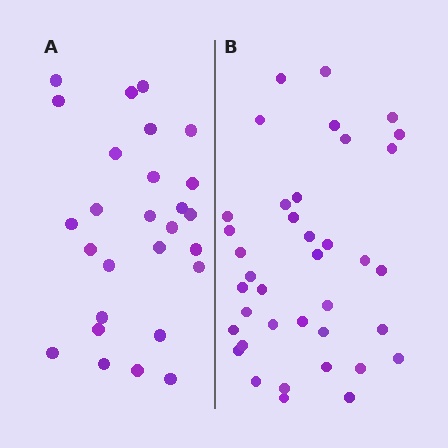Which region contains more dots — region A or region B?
Region B (the right region) has more dots.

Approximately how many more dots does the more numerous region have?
Region B has roughly 12 or so more dots than region A.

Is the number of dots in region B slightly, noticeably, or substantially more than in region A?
Region B has noticeably more, but not dramatically so. The ratio is roughly 1.4 to 1.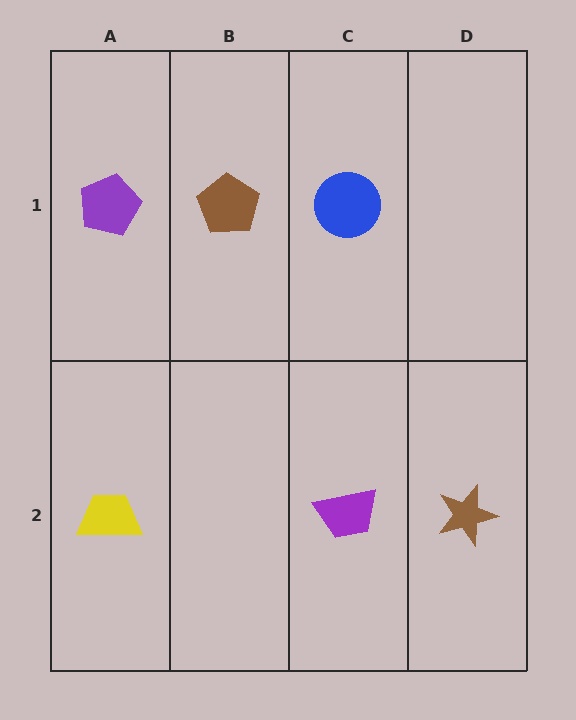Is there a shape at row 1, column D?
No, that cell is empty.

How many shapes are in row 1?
3 shapes.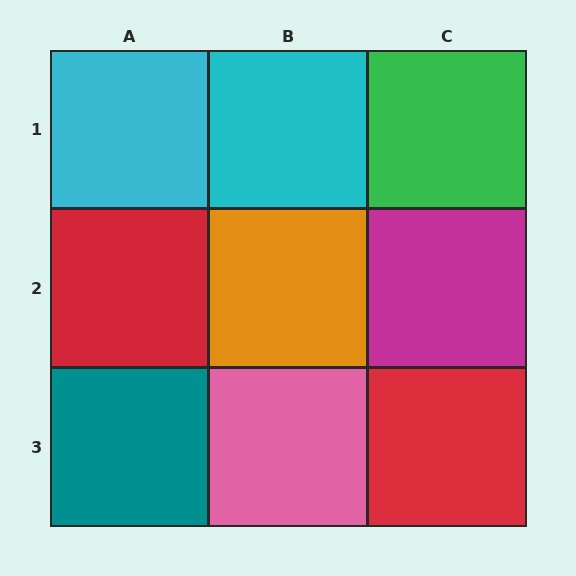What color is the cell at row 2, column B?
Orange.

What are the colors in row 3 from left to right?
Teal, pink, red.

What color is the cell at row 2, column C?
Magenta.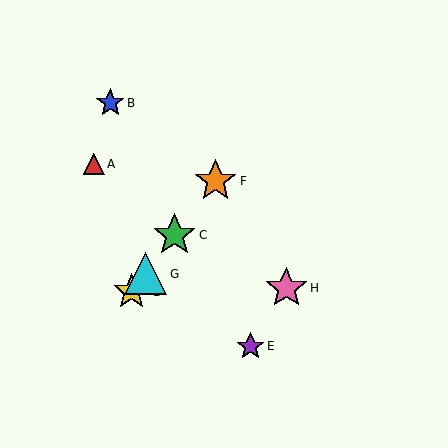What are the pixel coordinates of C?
Object C is at (175, 235).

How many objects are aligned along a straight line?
4 objects (C, D, F, G) are aligned along a straight line.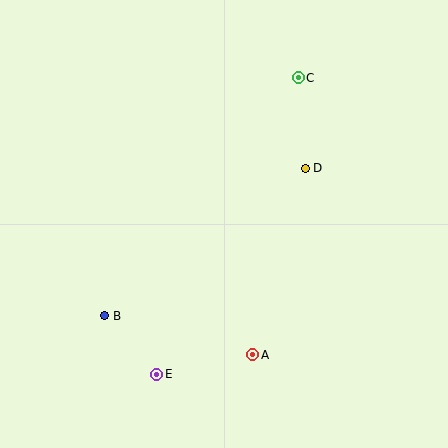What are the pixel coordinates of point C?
Point C is at (298, 78).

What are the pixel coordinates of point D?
Point D is at (305, 168).